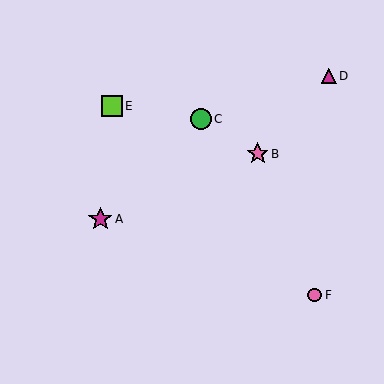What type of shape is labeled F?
Shape F is a pink circle.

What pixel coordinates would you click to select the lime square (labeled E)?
Click at (112, 106) to select the lime square E.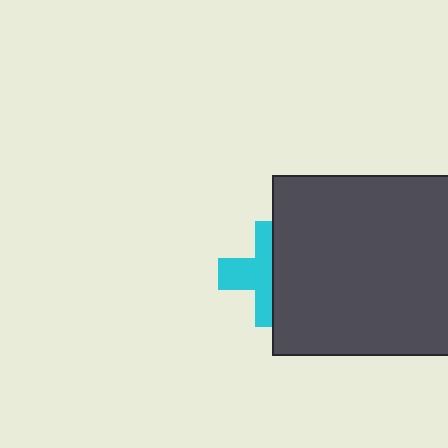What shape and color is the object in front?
The object in front is a dark gray rectangle.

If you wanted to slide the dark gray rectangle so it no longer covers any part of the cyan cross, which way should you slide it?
Slide it right — that is the most direct way to separate the two shapes.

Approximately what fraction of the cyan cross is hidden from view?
Roughly 49% of the cyan cross is hidden behind the dark gray rectangle.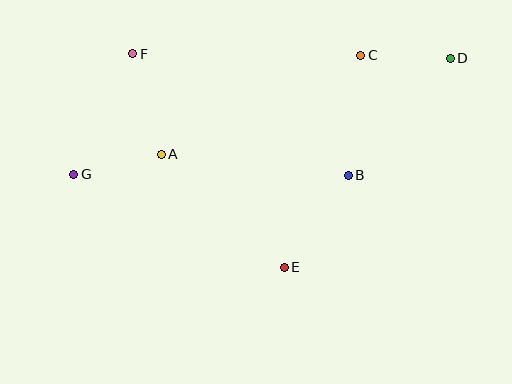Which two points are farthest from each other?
Points D and G are farthest from each other.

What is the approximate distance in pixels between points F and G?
The distance between F and G is approximately 134 pixels.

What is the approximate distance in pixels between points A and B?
The distance between A and B is approximately 188 pixels.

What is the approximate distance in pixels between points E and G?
The distance between E and G is approximately 230 pixels.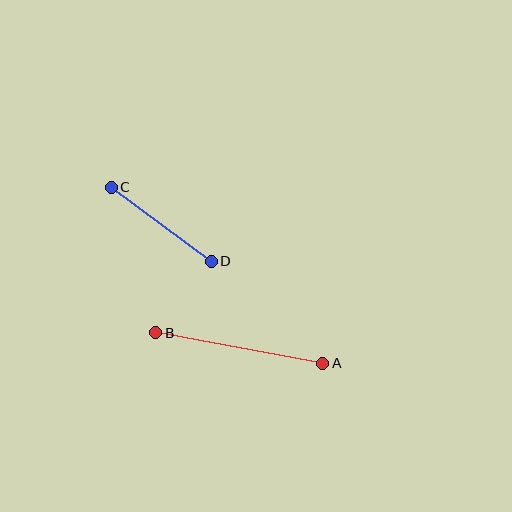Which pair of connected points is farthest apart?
Points A and B are farthest apart.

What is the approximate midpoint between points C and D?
The midpoint is at approximately (161, 224) pixels.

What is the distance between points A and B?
The distance is approximately 170 pixels.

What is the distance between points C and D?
The distance is approximately 124 pixels.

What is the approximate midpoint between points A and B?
The midpoint is at approximately (239, 348) pixels.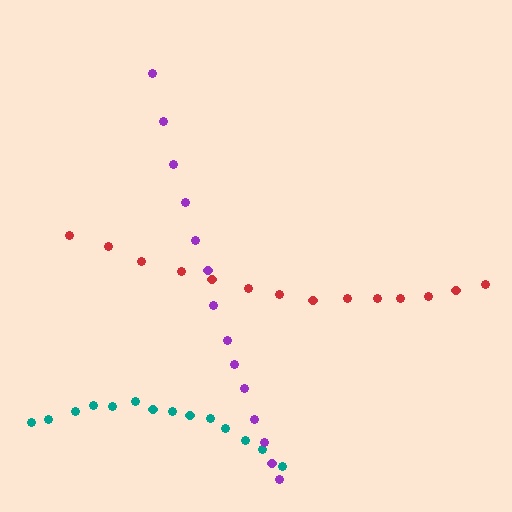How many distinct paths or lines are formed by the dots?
There are 3 distinct paths.